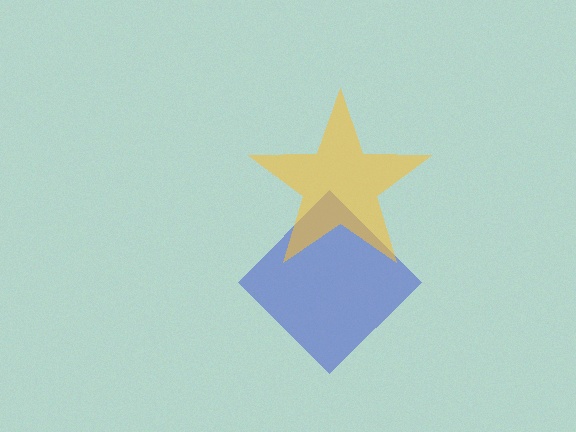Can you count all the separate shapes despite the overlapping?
Yes, there are 2 separate shapes.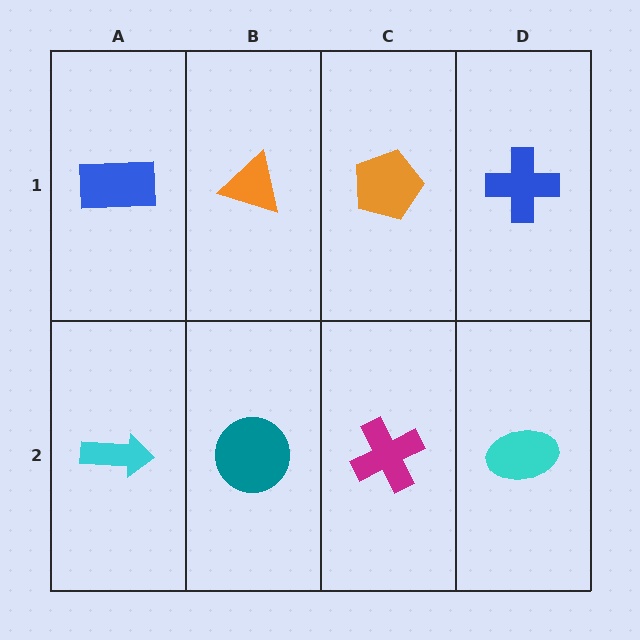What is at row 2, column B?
A teal circle.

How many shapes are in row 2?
4 shapes.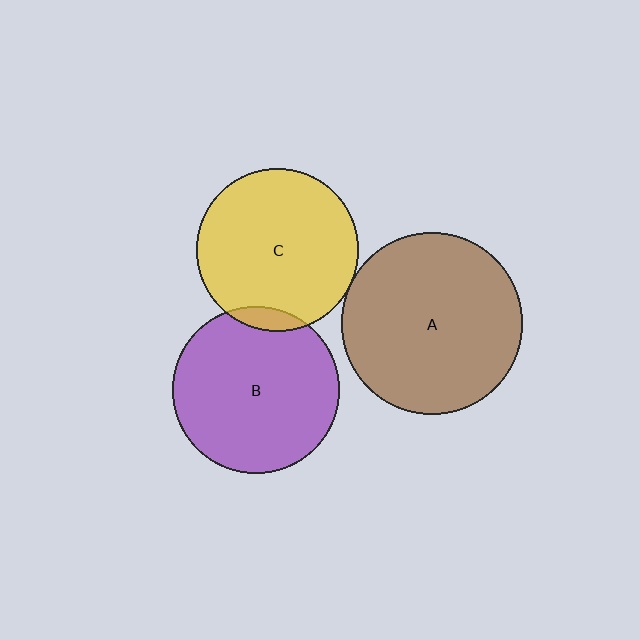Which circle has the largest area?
Circle A (brown).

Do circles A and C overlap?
Yes.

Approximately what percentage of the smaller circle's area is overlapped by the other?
Approximately 5%.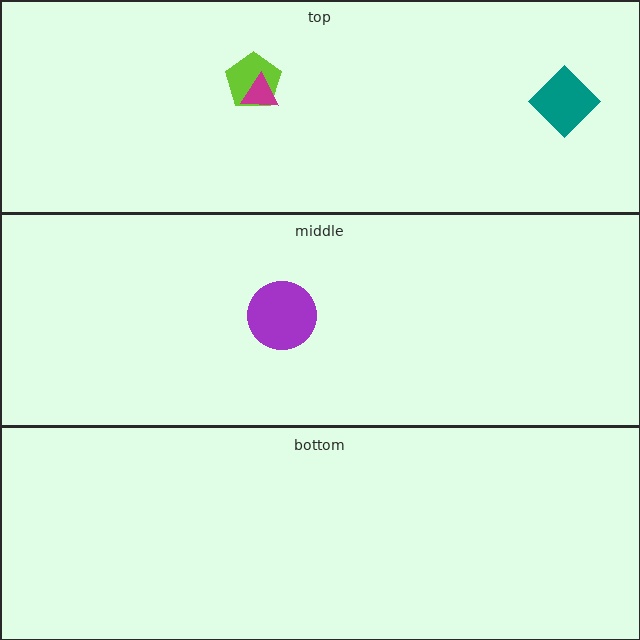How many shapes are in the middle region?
1.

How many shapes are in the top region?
3.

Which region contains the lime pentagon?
The top region.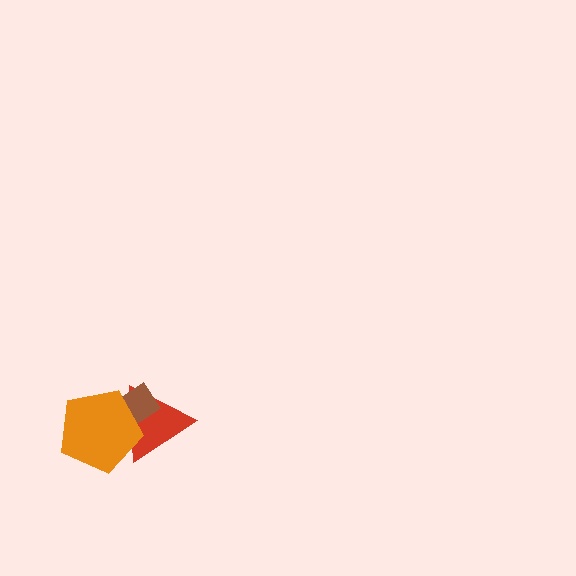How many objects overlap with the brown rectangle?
2 objects overlap with the brown rectangle.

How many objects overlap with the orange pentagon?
2 objects overlap with the orange pentagon.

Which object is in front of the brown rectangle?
The orange pentagon is in front of the brown rectangle.